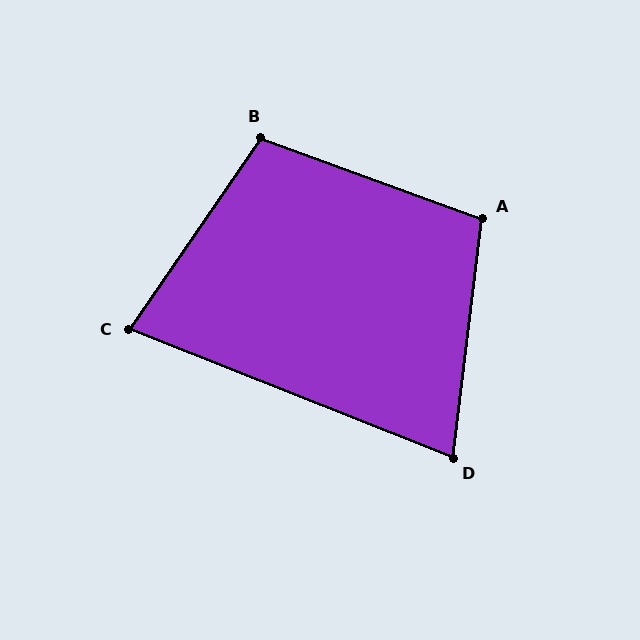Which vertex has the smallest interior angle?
D, at approximately 75 degrees.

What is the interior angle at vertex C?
Approximately 77 degrees (acute).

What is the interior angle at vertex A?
Approximately 103 degrees (obtuse).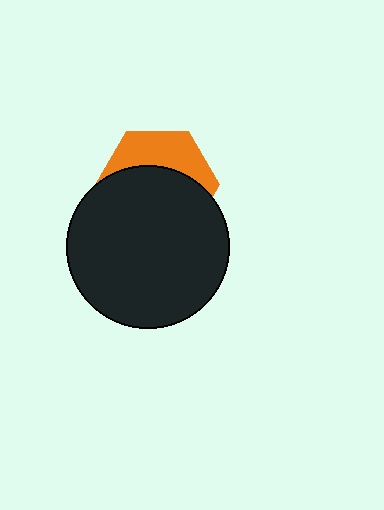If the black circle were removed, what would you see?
You would see the complete orange hexagon.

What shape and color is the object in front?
The object in front is a black circle.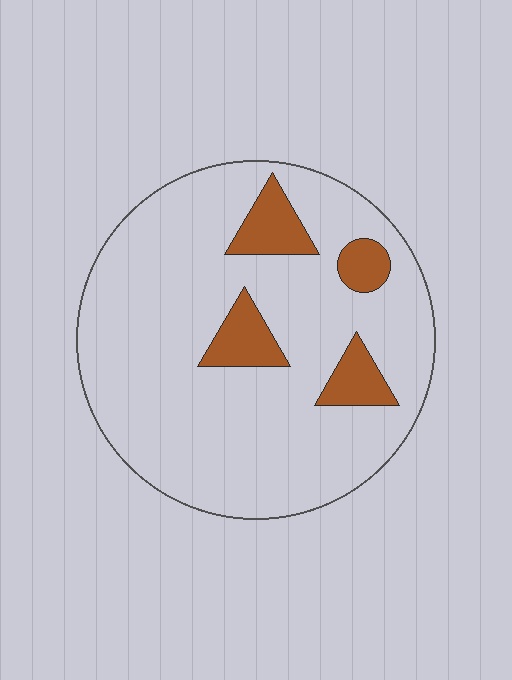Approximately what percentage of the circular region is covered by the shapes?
Approximately 15%.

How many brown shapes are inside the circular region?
4.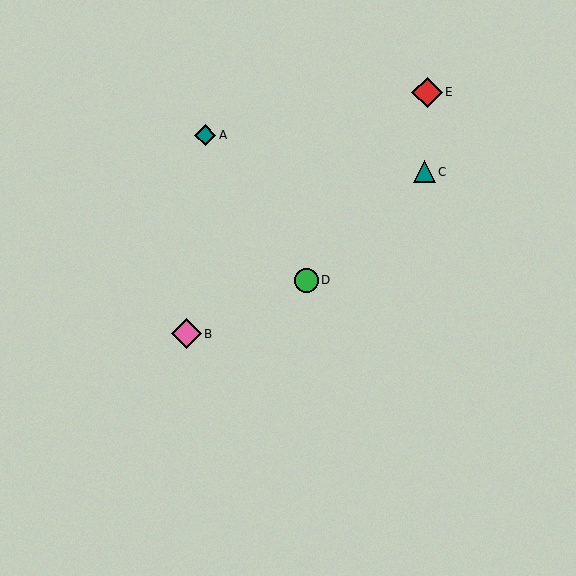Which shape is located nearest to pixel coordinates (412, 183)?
The teal triangle (labeled C) at (425, 172) is nearest to that location.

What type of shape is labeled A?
Shape A is a teal diamond.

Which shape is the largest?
The red diamond (labeled E) is the largest.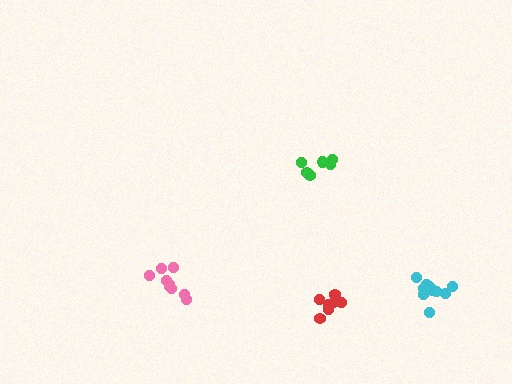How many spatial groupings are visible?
There are 4 spatial groupings.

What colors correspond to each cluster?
The clusters are colored: cyan, green, pink, red.